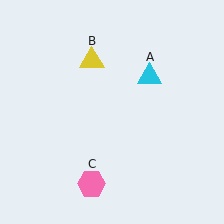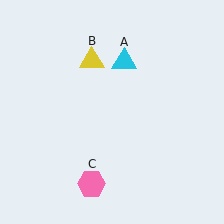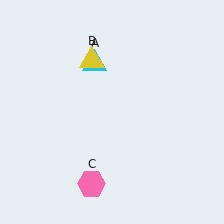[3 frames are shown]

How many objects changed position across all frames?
1 object changed position: cyan triangle (object A).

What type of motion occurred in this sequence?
The cyan triangle (object A) rotated counterclockwise around the center of the scene.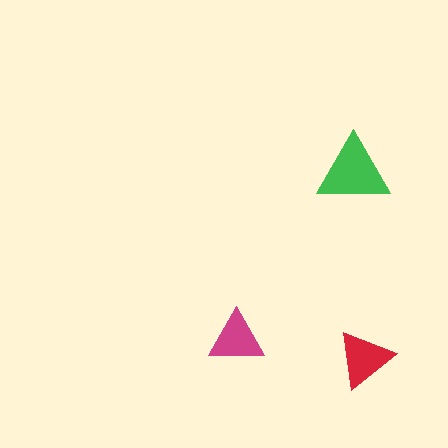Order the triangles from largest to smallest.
the green one, the red one, the magenta one.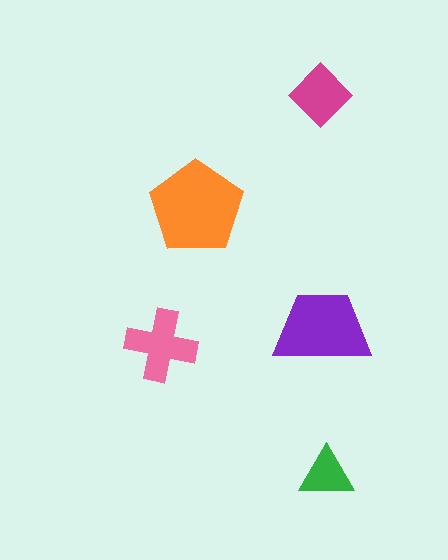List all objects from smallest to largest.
The green triangle, the magenta diamond, the pink cross, the purple trapezoid, the orange pentagon.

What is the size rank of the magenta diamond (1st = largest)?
4th.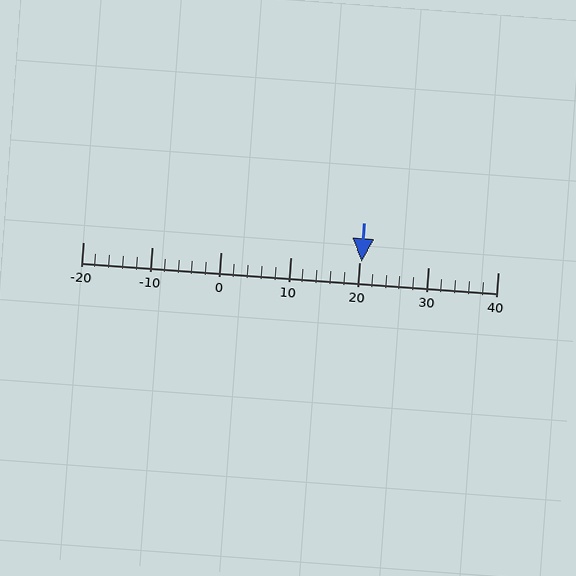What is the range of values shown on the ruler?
The ruler shows values from -20 to 40.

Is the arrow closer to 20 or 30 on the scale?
The arrow is closer to 20.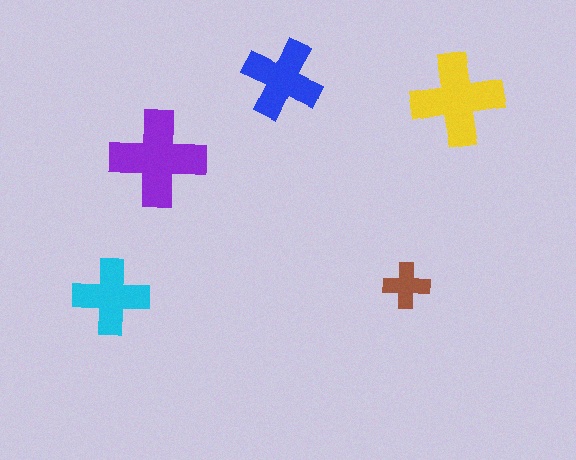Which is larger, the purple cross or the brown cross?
The purple one.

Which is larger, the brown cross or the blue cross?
The blue one.